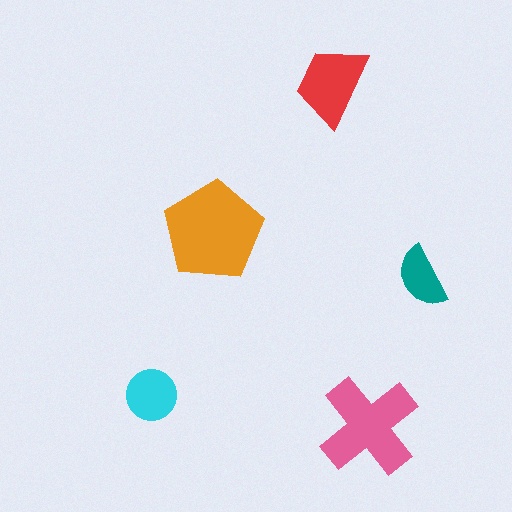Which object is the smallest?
The teal semicircle.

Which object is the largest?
The orange pentagon.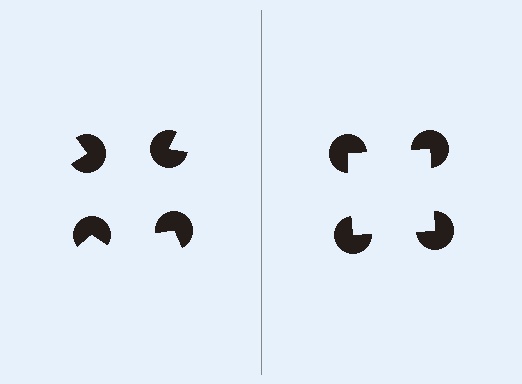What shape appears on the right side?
An illusory square.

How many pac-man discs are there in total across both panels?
8 — 4 on each side.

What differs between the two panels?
The pac-man discs are positioned identically on both sides; only the wedge orientations differ. On the right they align to a square; on the left they are misaligned.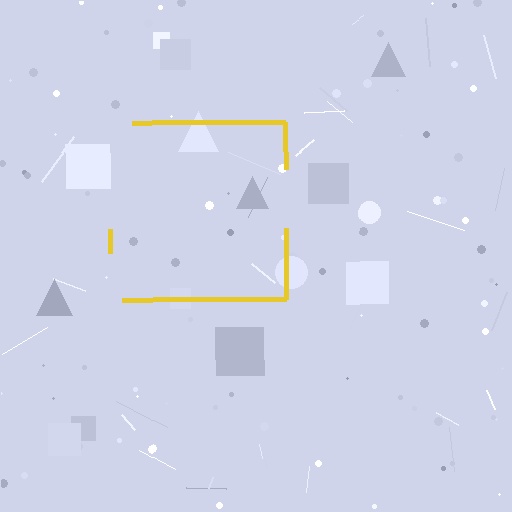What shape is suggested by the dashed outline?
The dashed outline suggests a square.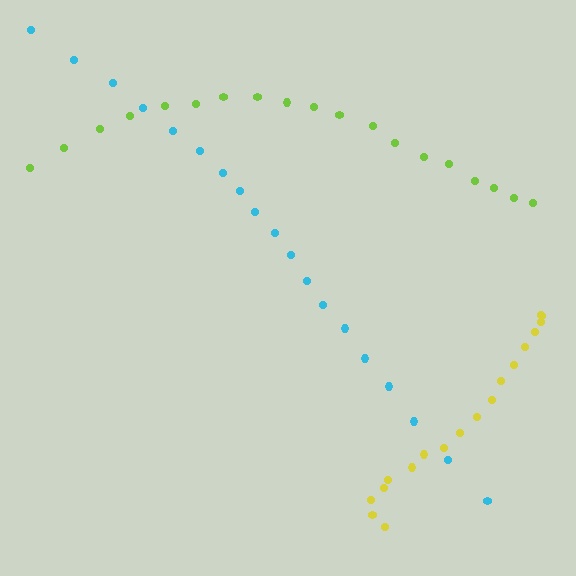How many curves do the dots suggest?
There are 3 distinct paths.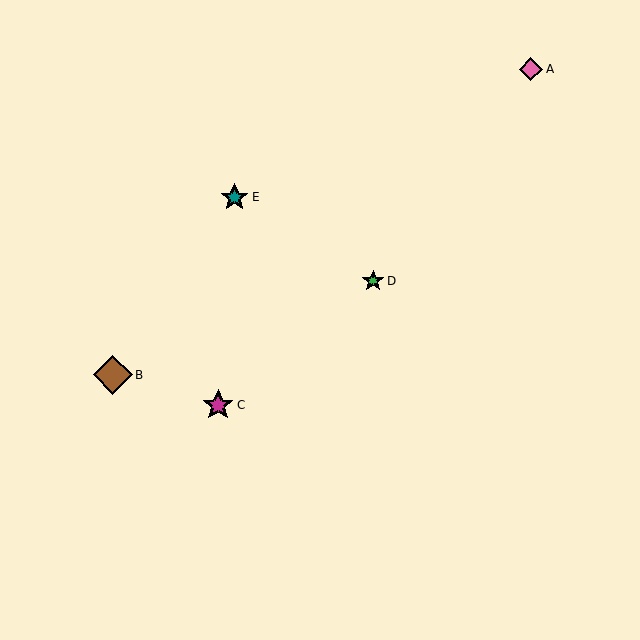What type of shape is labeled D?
Shape D is a green star.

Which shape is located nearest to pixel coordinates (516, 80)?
The pink diamond (labeled A) at (531, 69) is nearest to that location.